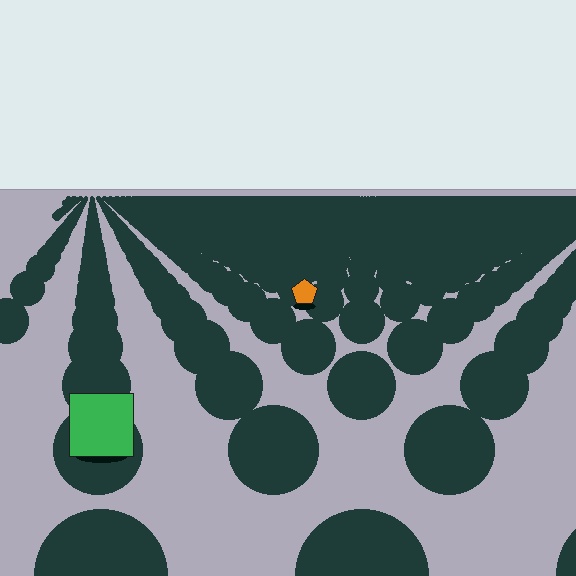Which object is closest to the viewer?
The green square is closest. The texture marks near it are larger and more spread out.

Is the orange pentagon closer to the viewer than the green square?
No. The green square is closer — you can tell from the texture gradient: the ground texture is coarser near it.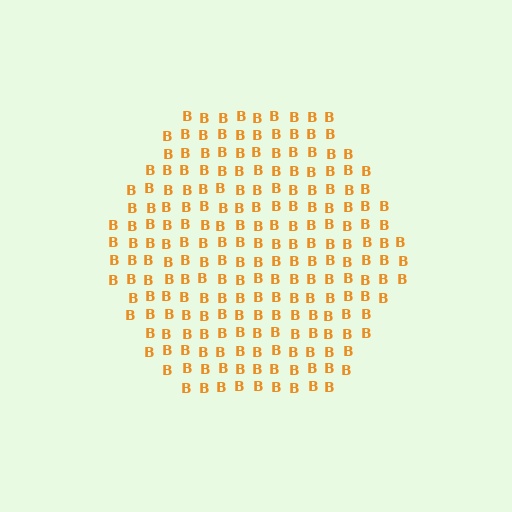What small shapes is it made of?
It is made of small letter B's.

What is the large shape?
The large shape is a hexagon.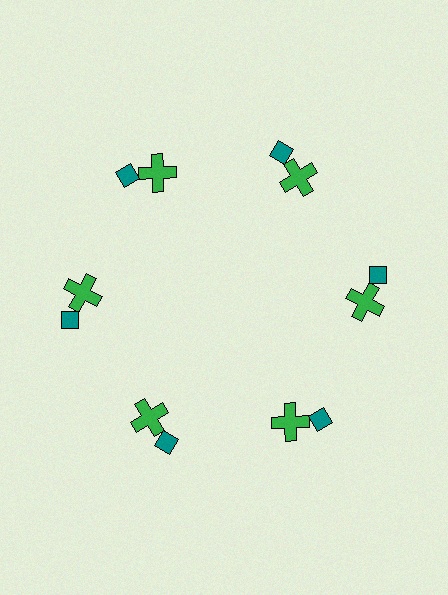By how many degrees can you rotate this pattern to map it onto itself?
The pattern maps onto itself every 60 degrees of rotation.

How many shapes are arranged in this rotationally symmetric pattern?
There are 12 shapes, arranged in 6 groups of 2.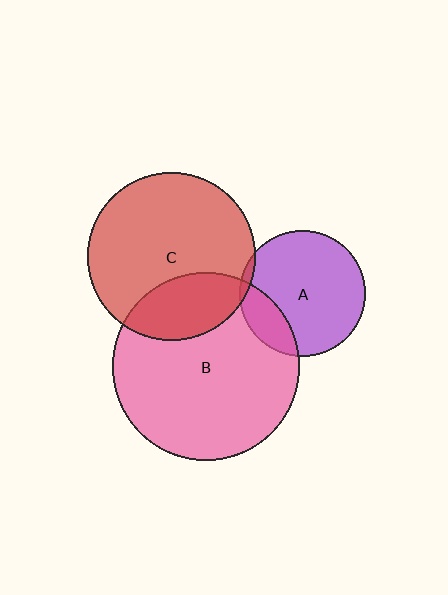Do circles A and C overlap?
Yes.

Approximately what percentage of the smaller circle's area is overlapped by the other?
Approximately 5%.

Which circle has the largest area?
Circle B (pink).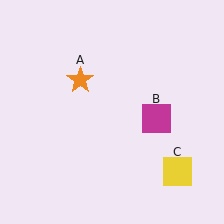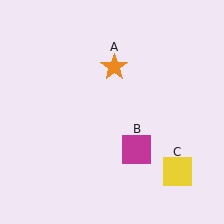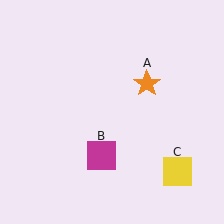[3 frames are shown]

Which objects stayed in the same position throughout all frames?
Yellow square (object C) remained stationary.